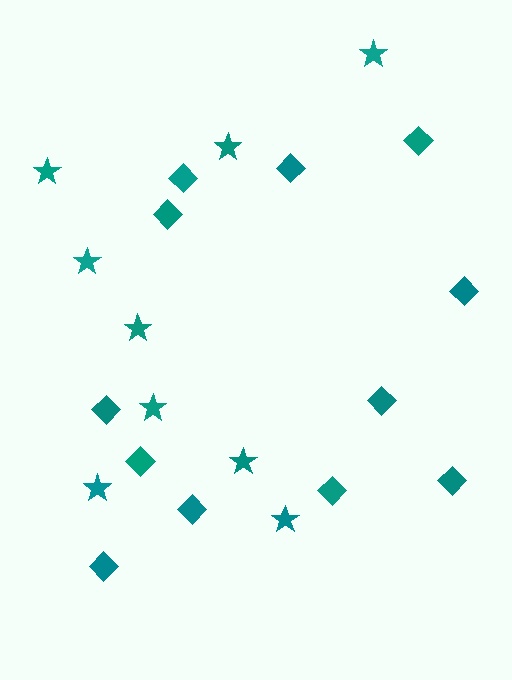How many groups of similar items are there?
There are 2 groups: one group of diamonds (12) and one group of stars (9).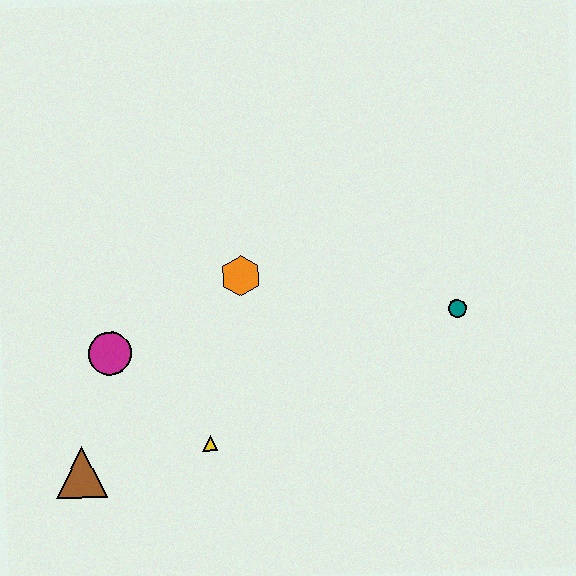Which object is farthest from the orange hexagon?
The brown triangle is farthest from the orange hexagon.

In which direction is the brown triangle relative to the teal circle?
The brown triangle is to the left of the teal circle.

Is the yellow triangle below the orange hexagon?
Yes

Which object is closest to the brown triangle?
The magenta circle is closest to the brown triangle.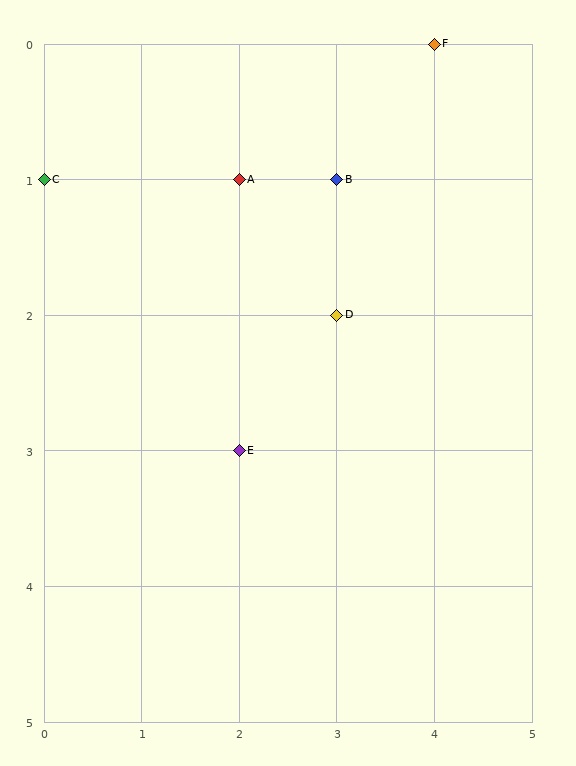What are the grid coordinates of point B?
Point B is at grid coordinates (3, 1).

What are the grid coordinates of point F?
Point F is at grid coordinates (4, 0).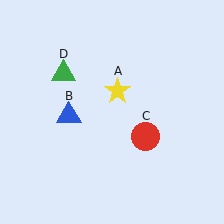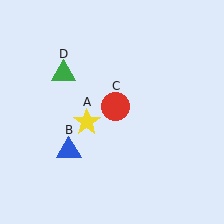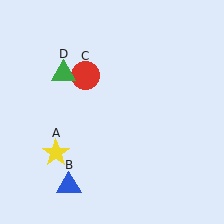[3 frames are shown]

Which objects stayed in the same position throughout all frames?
Green triangle (object D) remained stationary.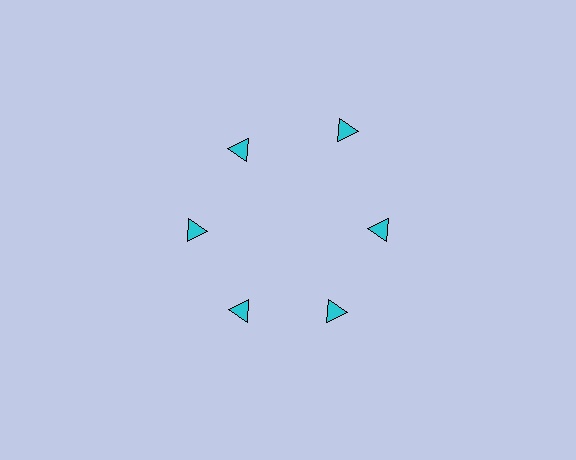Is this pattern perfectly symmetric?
No. The 6 cyan triangles are arranged in a ring, but one element near the 1 o'clock position is pushed outward from the center, breaking the 6-fold rotational symmetry.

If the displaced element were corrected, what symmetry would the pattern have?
It would have 6-fold rotational symmetry — the pattern would map onto itself every 60 degrees.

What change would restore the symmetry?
The symmetry would be restored by moving it inward, back onto the ring so that all 6 triangles sit at equal angles and equal distance from the center.